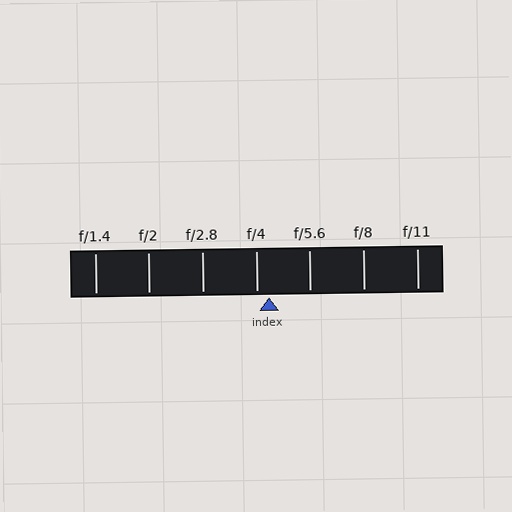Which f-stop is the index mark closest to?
The index mark is closest to f/4.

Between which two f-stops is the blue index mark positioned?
The index mark is between f/4 and f/5.6.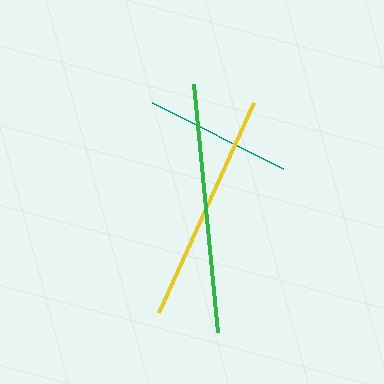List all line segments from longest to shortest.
From longest to shortest: green, yellow, teal.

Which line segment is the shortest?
The teal line is the shortest at approximately 147 pixels.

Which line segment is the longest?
The green line is the longest at approximately 249 pixels.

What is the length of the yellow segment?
The yellow segment is approximately 230 pixels long.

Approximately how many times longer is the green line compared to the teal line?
The green line is approximately 1.7 times the length of the teal line.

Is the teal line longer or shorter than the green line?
The green line is longer than the teal line.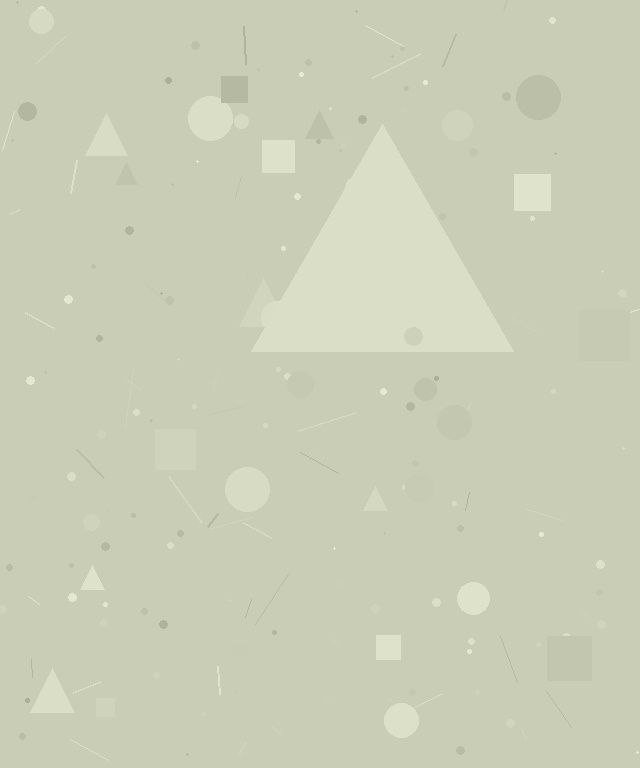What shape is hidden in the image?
A triangle is hidden in the image.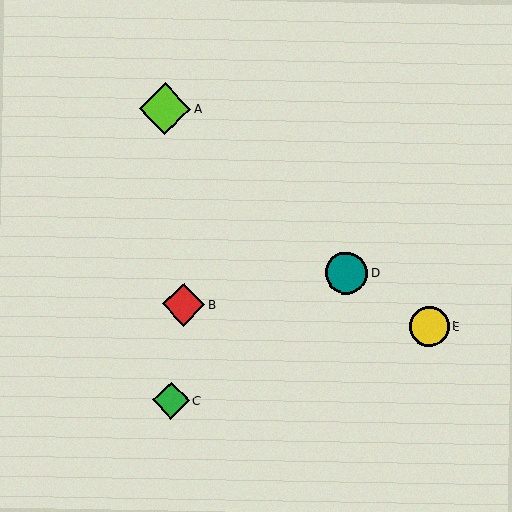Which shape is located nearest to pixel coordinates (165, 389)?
The green diamond (labeled C) at (171, 400) is nearest to that location.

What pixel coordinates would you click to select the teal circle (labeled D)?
Click at (346, 273) to select the teal circle D.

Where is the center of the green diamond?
The center of the green diamond is at (171, 400).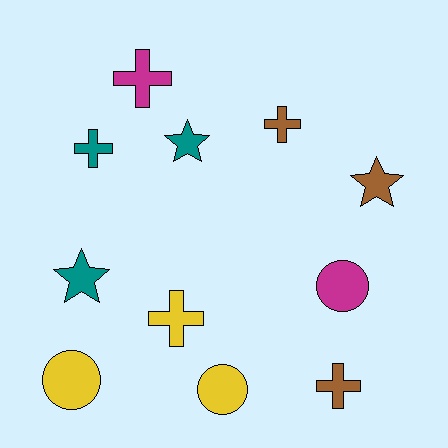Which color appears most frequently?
Yellow, with 3 objects.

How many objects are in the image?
There are 11 objects.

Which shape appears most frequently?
Cross, with 5 objects.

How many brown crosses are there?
There are 2 brown crosses.